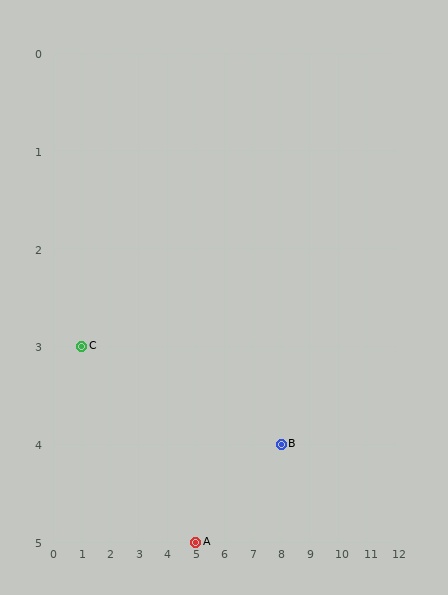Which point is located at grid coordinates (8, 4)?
Point B is at (8, 4).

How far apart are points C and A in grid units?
Points C and A are 4 columns and 2 rows apart (about 4.5 grid units diagonally).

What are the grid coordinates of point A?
Point A is at grid coordinates (5, 5).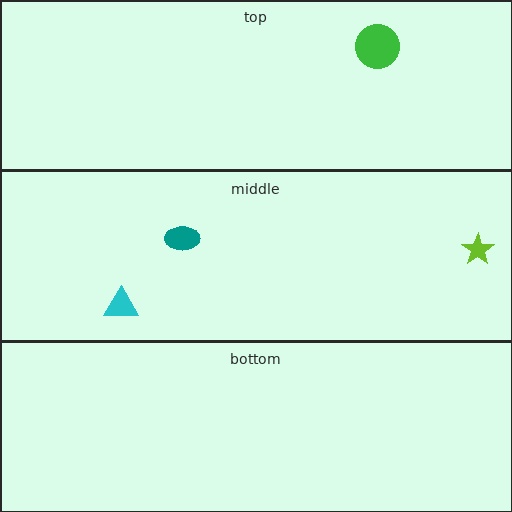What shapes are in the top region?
The green circle.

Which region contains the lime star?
The middle region.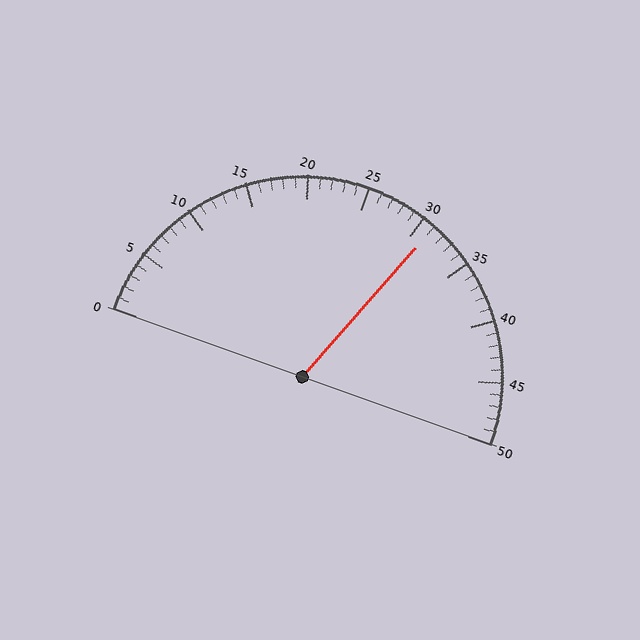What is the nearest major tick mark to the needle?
The nearest major tick mark is 30.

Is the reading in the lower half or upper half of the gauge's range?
The reading is in the upper half of the range (0 to 50).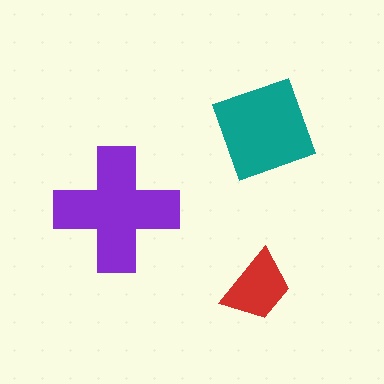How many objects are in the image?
There are 3 objects in the image.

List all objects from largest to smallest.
The purple cross, the teal diamond, the red trapezoid.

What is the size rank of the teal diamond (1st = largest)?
2nd.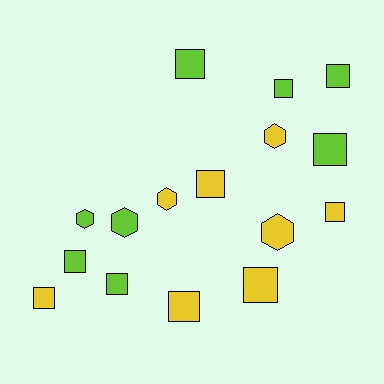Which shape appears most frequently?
Square, with 11 objects.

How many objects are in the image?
There are 16 objects.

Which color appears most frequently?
Lime, with 8 objects.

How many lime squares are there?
There are 6 lime squares.